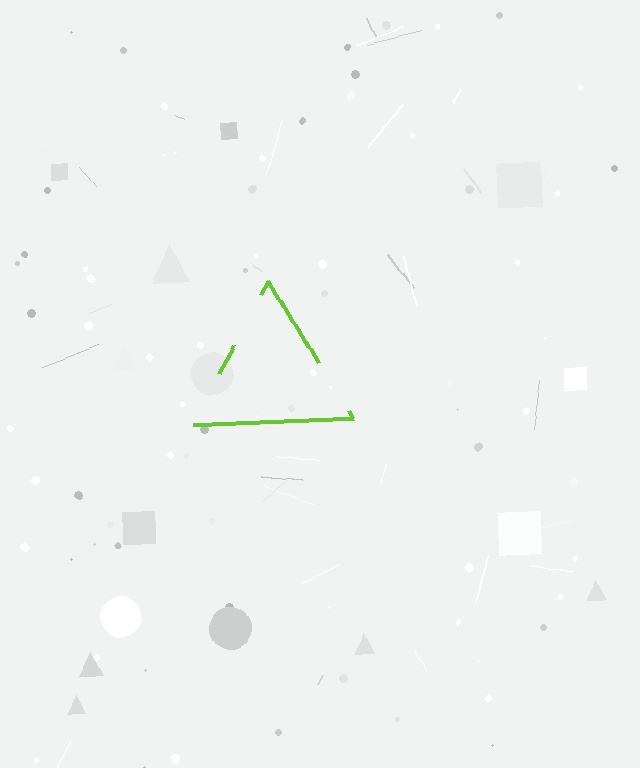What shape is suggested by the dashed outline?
The dashed outline suggests a triangle.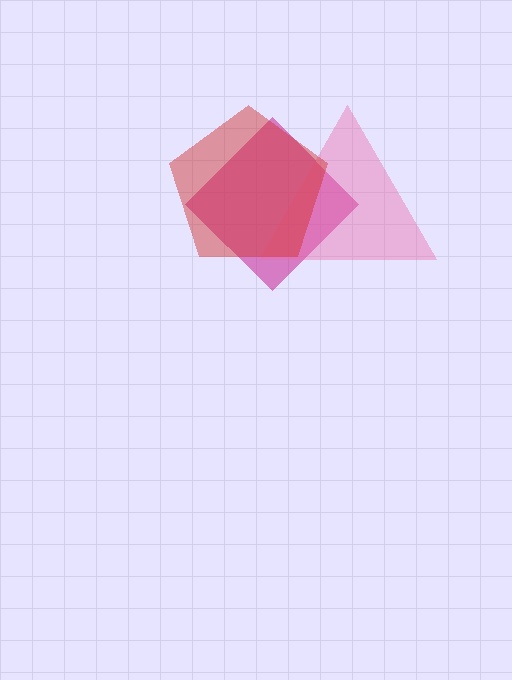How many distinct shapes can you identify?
There are 3 distinct shapes: a magenta diamond, a pink triangle, a red pentagon.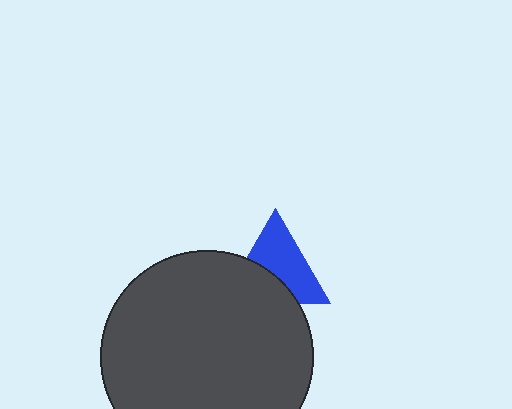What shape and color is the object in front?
The object in front is a dark gray circle.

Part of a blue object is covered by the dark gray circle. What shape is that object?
It is a triangle.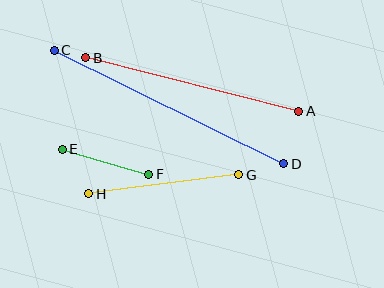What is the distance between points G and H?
The distance is approximately 151 pixels.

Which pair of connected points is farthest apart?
Points C and D are farthest apart.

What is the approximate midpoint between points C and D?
The midpoint is at approximately (169, 107) pixels.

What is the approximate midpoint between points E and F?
The midpoint is at approximately (106, 162) pixels.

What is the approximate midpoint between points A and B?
The midpoint is at approximately (192, 85) pixels.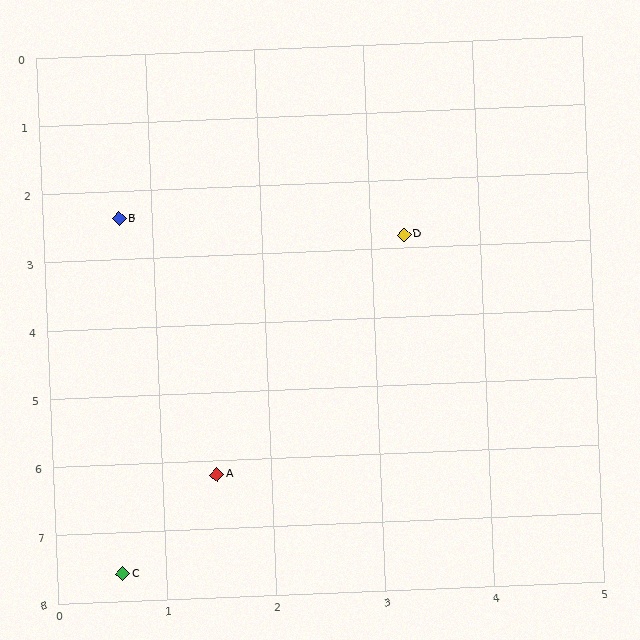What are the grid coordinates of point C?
Point C is at approximately (0.6, 7.6).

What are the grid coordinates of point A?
Point A is at approximately (1.5, 6.2).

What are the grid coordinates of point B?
Point B is at approximately (0.7, 2.4).